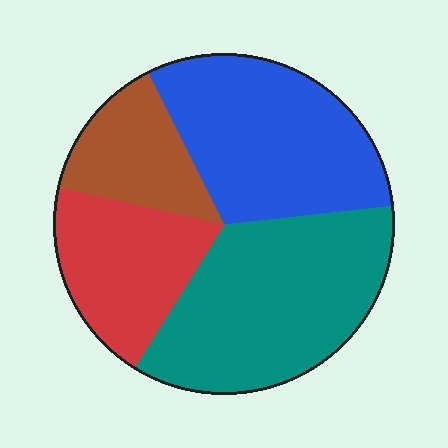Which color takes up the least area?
Brown, at roughly 15%.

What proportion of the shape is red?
Red takes up about one fifth (1/5) of the shape.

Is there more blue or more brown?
Blue.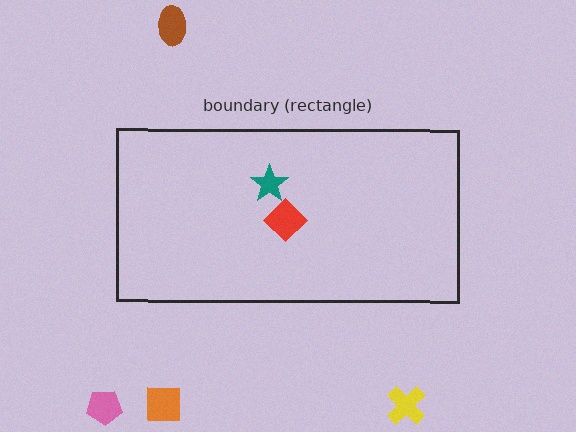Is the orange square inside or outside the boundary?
Outside.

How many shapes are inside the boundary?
2 inside, 4 outside.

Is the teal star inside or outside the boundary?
Inside.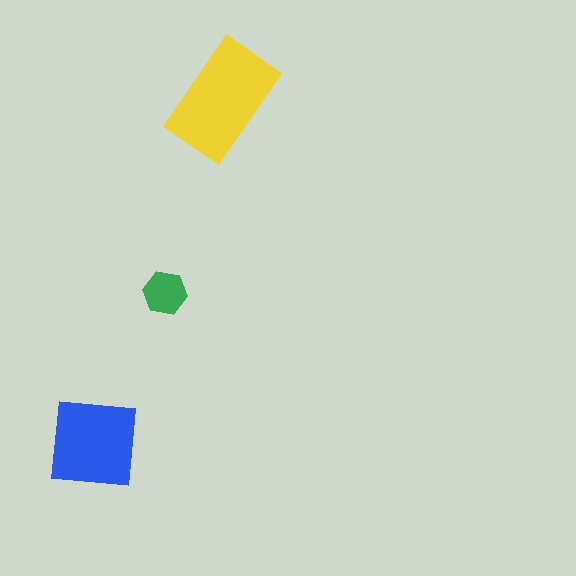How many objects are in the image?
There are 3 objects in the image.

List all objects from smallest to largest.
The green hexagon, the blue square, the yellow rectangle.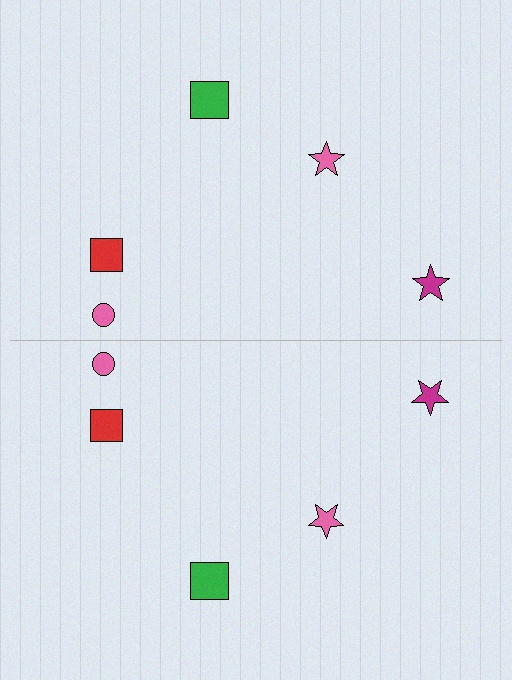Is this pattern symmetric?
Yes, this pattern has bilateral (reflection) symmetry.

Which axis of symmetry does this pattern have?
The pattern has a horizontal axis of symmetry running through the center of the image.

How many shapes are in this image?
There are 10 shapes in this image.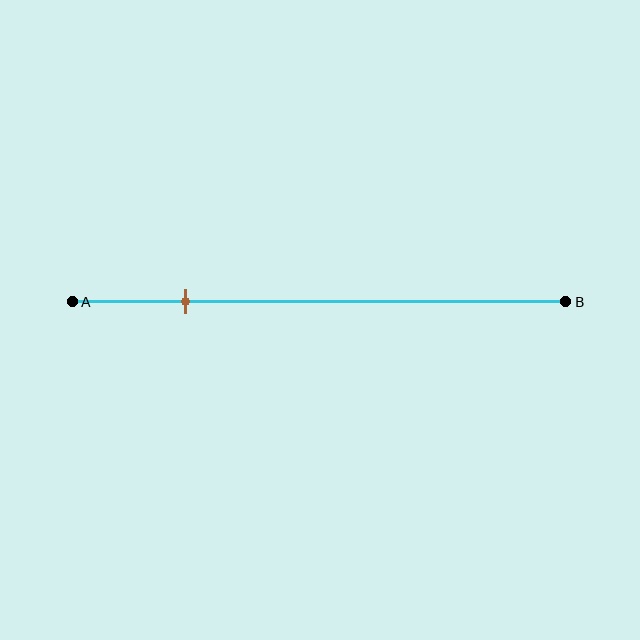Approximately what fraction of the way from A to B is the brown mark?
The brown mark is approximately 25% of the way from A to B.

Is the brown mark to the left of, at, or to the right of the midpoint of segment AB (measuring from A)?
The brown mark is to the left of the midpoint of segment AB.